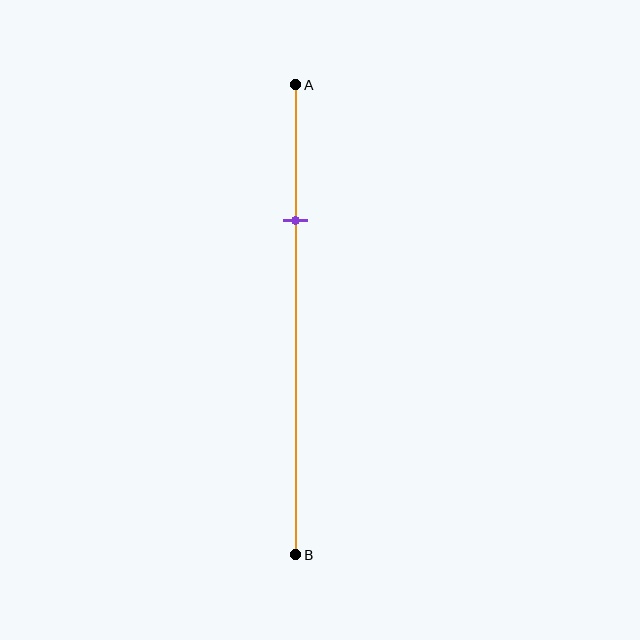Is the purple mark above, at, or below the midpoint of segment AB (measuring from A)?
The purple mark is above the midpoint of segment AB.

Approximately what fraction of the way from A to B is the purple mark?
The purple mark is approximately 30% of the way from A to B.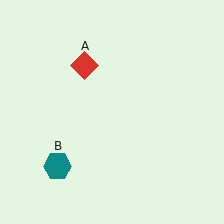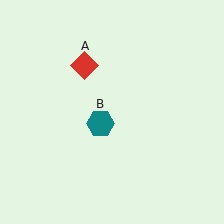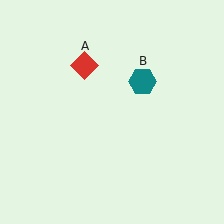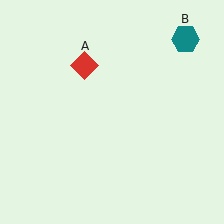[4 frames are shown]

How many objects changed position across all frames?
1 object changed position: teal hexagon (object B).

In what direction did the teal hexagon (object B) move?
The teal hexagon (object B) moved up and to the right.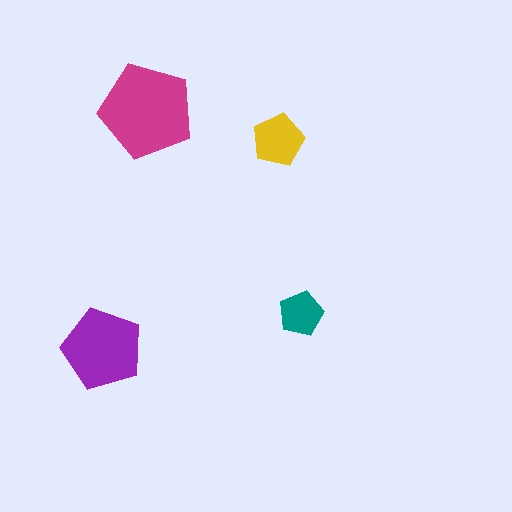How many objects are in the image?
There are 4 objects in the image.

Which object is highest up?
The magenta pentagon is topmost.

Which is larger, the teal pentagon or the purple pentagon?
The purple one.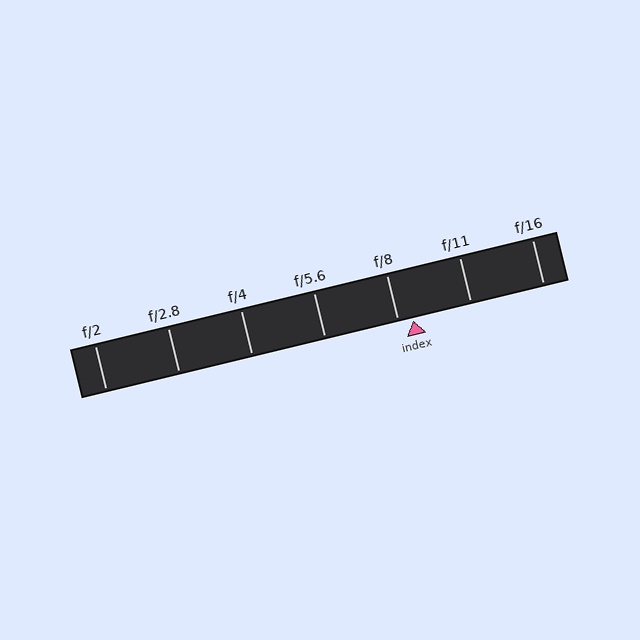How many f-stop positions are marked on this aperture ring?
There are 7 f-stop positions marked.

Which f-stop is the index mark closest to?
The index mark is closest to f/8.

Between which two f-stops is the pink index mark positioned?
The index mark is between f/8 and f/11.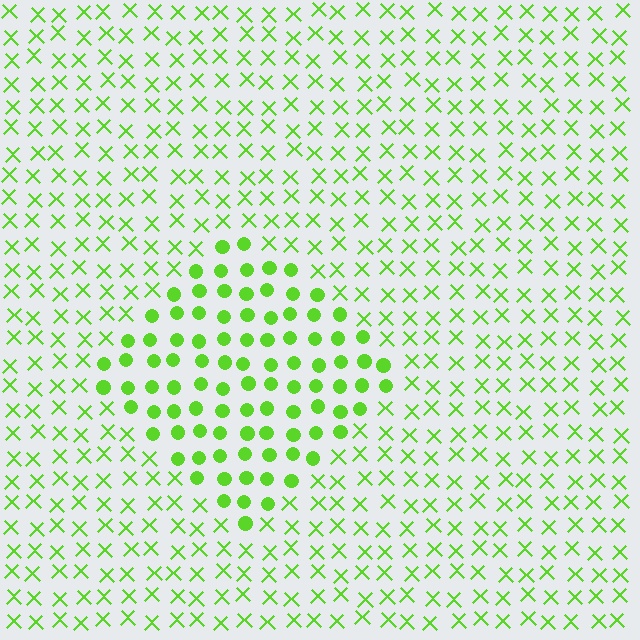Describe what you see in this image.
The image is filled with small lime elements arranged in a uniform grid. A diamond-shaped region contains circles, while the surrounding area contains X marks. The boundary is defined purely by the change in element shape.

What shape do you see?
I see a diamond.